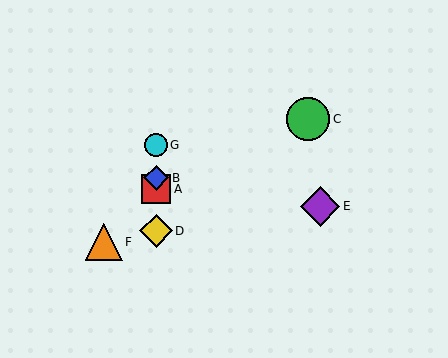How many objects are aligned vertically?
4 objects (A, B, D, G) are aligned vertically.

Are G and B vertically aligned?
Yes, both are at x≈156.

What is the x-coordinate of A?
Object A is at x≈156.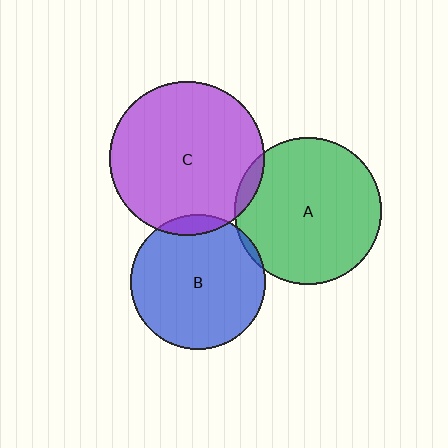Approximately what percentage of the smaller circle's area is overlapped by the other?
Approximately 5%.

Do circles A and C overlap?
Yes.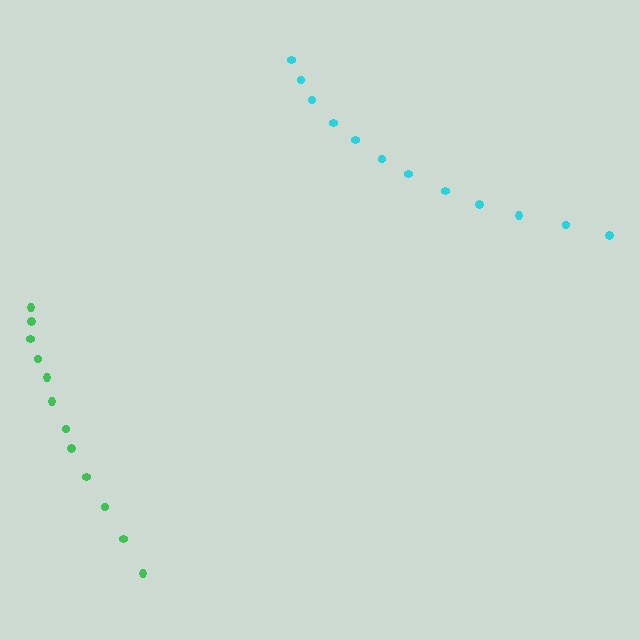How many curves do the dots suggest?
There are 2 distinct paths.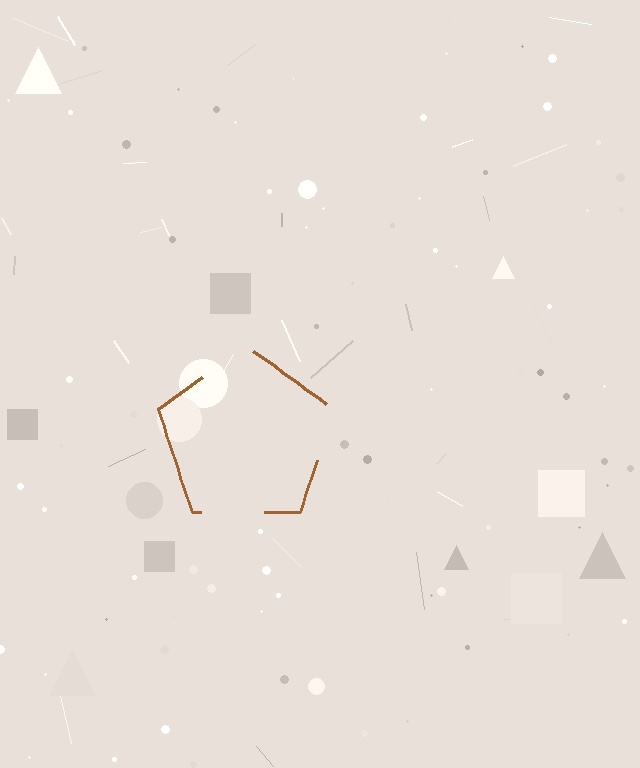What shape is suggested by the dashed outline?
The dashed outline suggests a pentagon.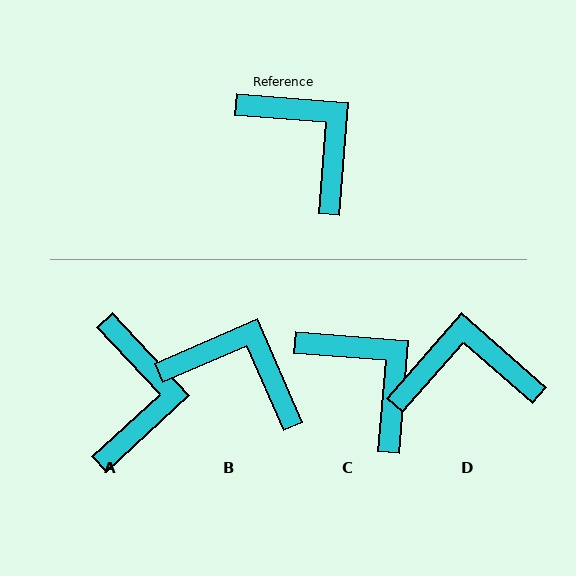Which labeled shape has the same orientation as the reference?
C.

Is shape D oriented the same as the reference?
No, it is off by about 53 degrees.